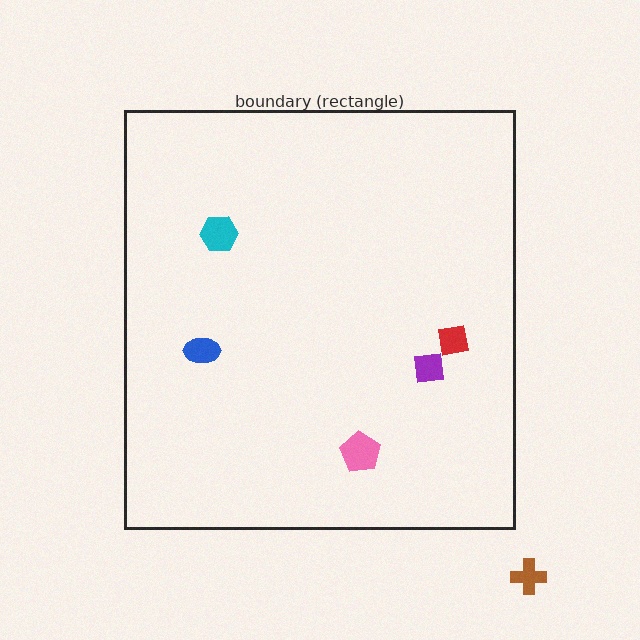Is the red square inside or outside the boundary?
Inside.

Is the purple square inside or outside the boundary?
Inside.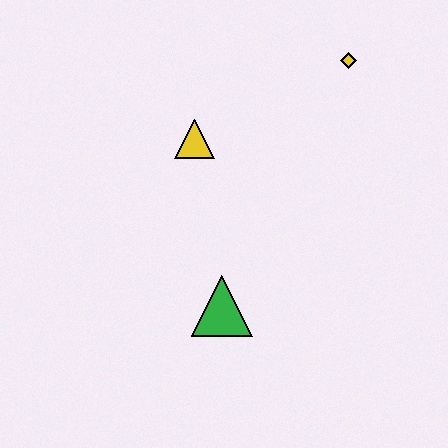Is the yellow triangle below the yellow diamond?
Yes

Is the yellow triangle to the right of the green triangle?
No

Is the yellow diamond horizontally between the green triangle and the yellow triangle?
No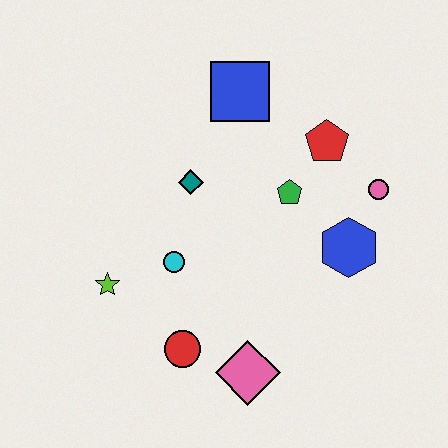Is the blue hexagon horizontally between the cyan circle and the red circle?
No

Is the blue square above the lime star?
Yes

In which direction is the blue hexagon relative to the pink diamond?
The blue hexagon is above the pink diamond.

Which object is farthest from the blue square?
The pink diamond is farthest from the blue square.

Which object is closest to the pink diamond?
The red circle is closest to the pink diamond.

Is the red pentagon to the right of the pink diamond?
Yes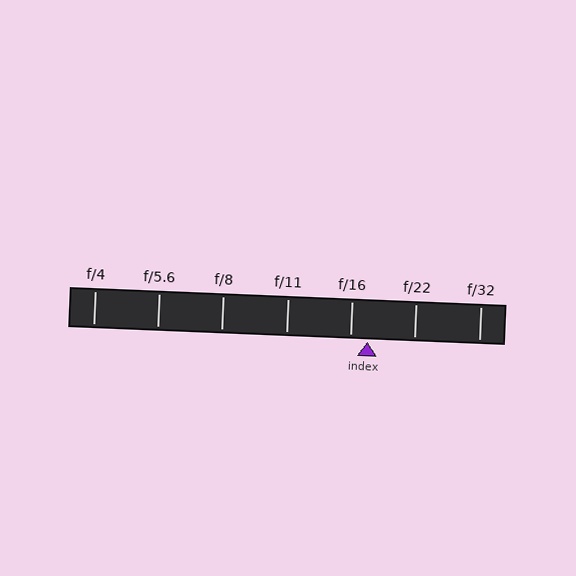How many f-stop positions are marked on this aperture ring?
There are 7 f-stop positions marked.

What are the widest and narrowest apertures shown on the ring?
The widest aperture shown is f/4 and the narrowest is f/32.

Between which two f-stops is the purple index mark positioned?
The index mark is between f/16 and f/22.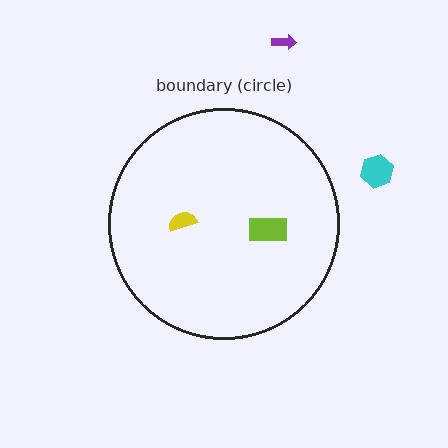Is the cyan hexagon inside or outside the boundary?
Outside.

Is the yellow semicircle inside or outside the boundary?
Inside.